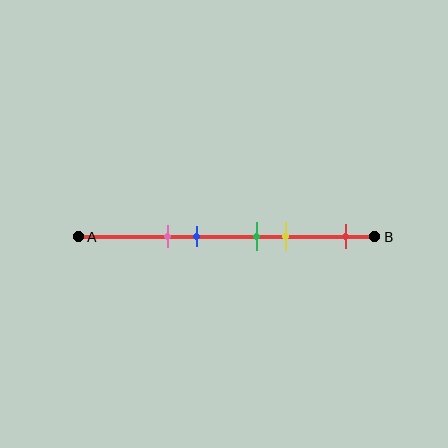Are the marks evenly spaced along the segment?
No, the marks are not evenly spaced.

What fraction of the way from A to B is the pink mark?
The pink mark is approximately 30% (0.3) of the way from A to B.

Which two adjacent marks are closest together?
The green and yellow marks are the closest adjacent pair.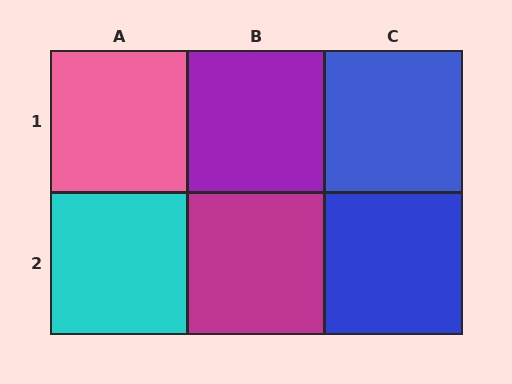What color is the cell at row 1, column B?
Purple.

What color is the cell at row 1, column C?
Blue.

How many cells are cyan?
1 cell is cyan.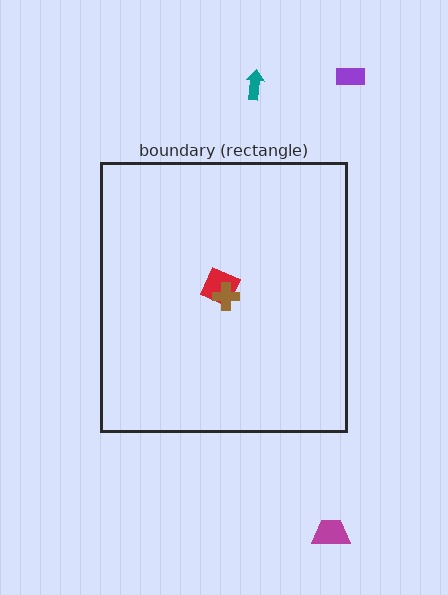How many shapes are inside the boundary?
2 inside, 3 outside.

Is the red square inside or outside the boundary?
Inside.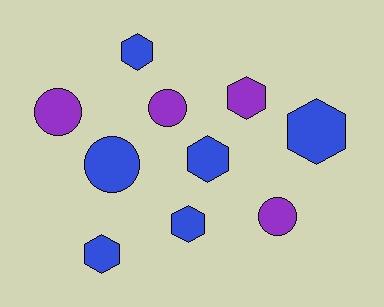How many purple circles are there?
There are 3 purple circles.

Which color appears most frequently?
Blue, with 6 objects.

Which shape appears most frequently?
Hexagon, with 6 objects.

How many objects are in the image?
There are 10 objects.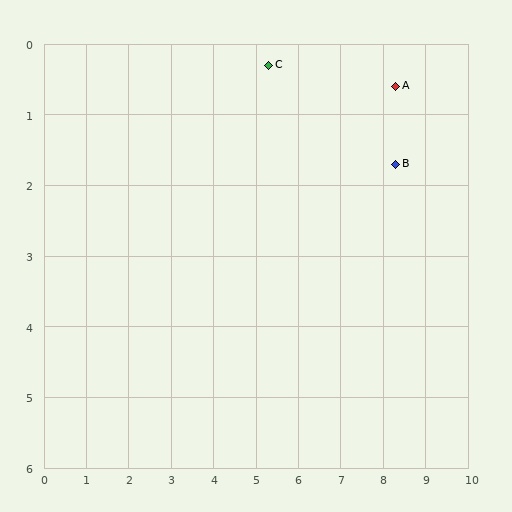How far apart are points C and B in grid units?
Points C and B are about 3.3 grid units apart.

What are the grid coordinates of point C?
Point C is at approximately (5.3, 0.3).